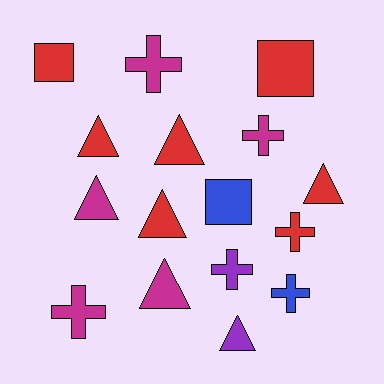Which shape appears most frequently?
Triangle, with 7 objects.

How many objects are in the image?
There are 16 objects.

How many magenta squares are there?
There are no magenta squares.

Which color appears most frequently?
Red, with 7 objects.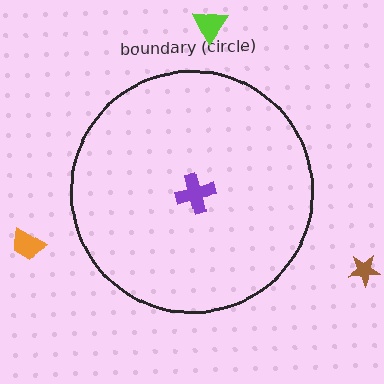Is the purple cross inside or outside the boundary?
Inside.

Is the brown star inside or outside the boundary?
Outside.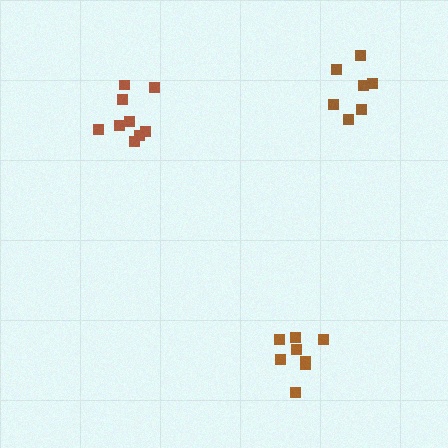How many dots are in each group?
Group 1: 8 dots, Group 2: 9 dots, Group 3: 7 dots (24 total).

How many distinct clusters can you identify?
There are 3 distinct clusters.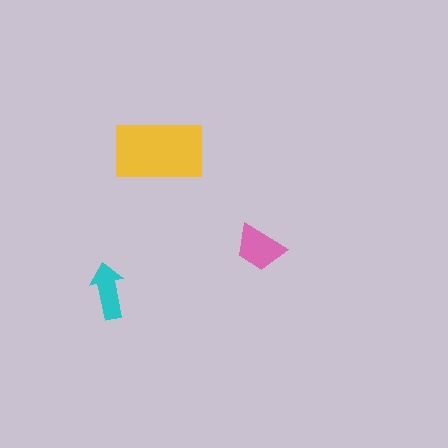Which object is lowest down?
The cyan arrow is bottommost.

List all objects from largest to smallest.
The yellow rectangle, the pink trapezoid, the cyan arrow.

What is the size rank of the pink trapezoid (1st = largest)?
2nd.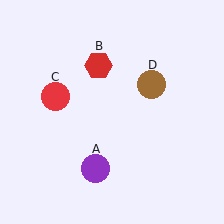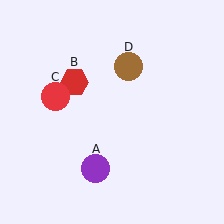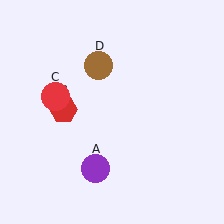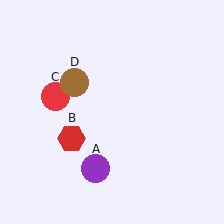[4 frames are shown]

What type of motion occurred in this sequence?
The red hexagon (object B), brown circle (object D) rotated counterclockwise around the center of the scene.